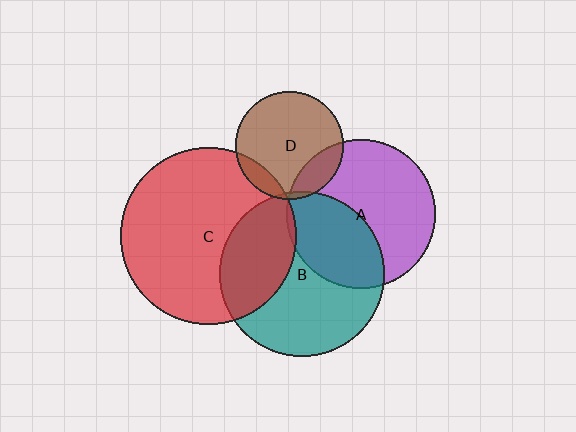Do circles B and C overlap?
Yes.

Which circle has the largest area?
Circle C (red).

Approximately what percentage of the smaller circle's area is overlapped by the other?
Approximately 30%.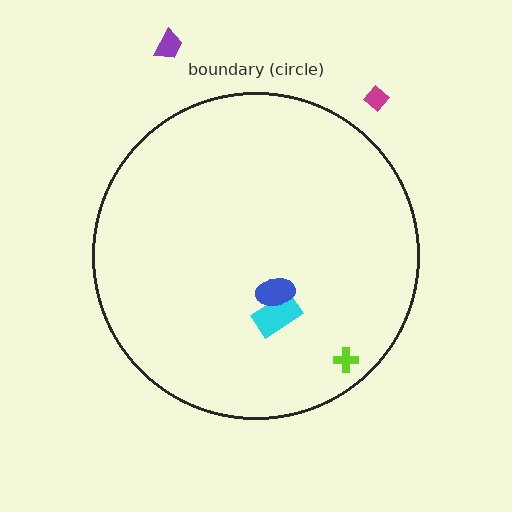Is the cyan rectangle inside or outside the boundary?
Inside.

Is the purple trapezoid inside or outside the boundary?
Outside.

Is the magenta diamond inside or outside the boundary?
Outside.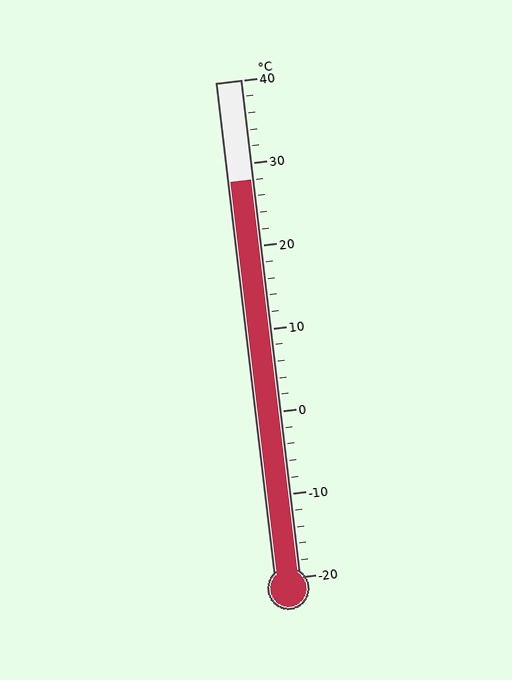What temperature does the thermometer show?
The thermometer shows approximately 28°C.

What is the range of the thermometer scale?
The thermometer scale ranges from -20°C to 40°C.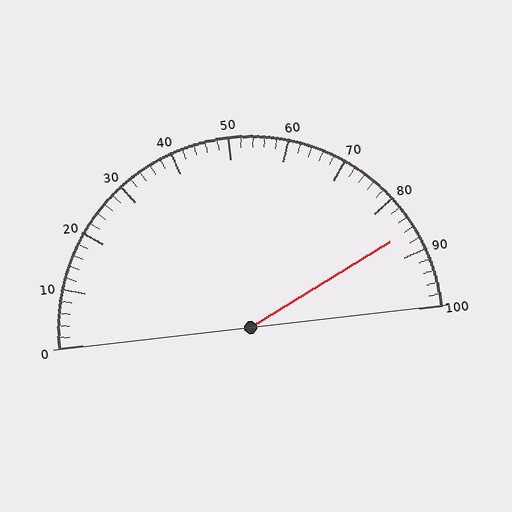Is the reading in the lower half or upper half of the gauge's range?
The reading is in the upper half of the range (0 to 100).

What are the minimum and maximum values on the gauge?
The gauge ranges from 0 to 100.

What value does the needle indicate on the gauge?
The needle indicates approximately 86.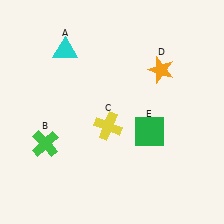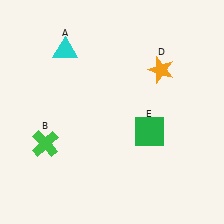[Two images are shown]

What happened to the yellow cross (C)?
The yellow cross (C) was removed in Image 2. It was in the bottom-left area of Image 1.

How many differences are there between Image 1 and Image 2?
There is 1 difference between the two images.